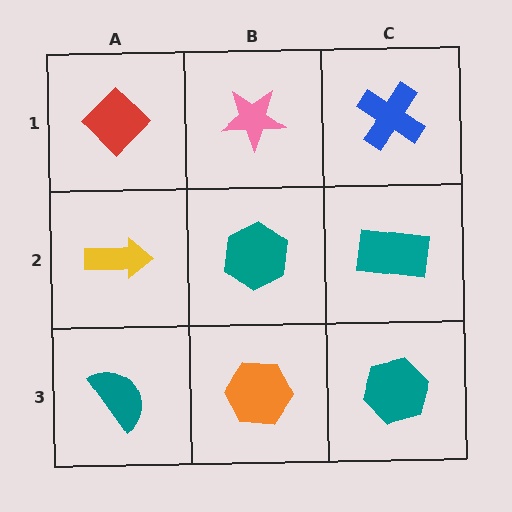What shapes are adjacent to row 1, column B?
A teal hexagon (row 2, column B), a red diamond (row 1, column A), a blue cross (row 1, column C).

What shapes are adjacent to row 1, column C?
A teal rectangle (row 2, column C), a pink star (row 1, column B).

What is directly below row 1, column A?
A yellow arrow.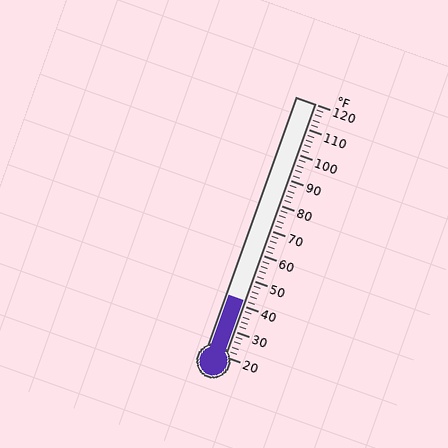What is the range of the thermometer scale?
The thermometer scale ranges from 20°F to 120°F.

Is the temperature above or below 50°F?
The temperature is below 50°F.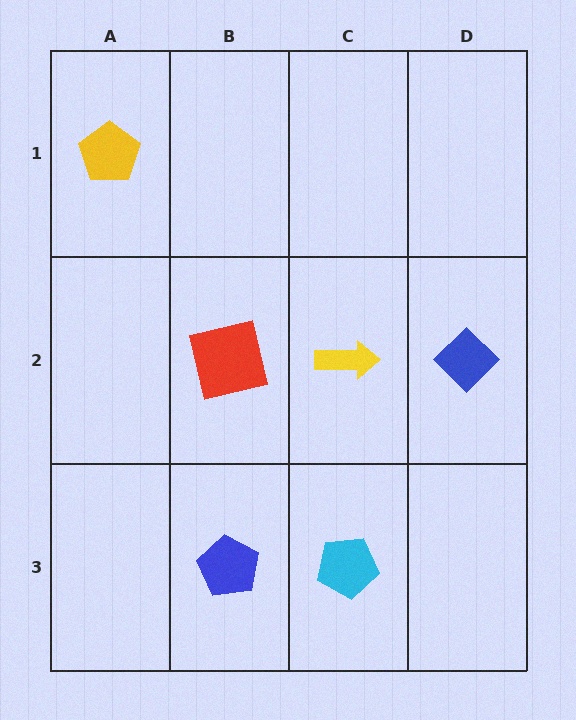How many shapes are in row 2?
3 shapes.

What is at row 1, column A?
A yellow pentagon.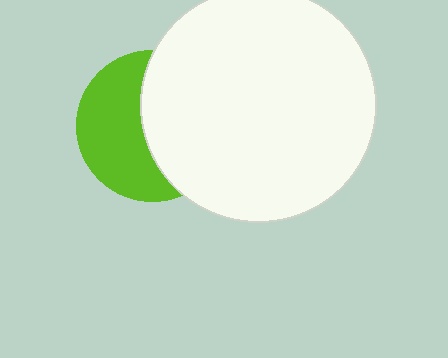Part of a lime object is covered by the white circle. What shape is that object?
It is a circle.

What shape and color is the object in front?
The object in front is a white circle.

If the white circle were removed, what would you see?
You would see the complete lime circle.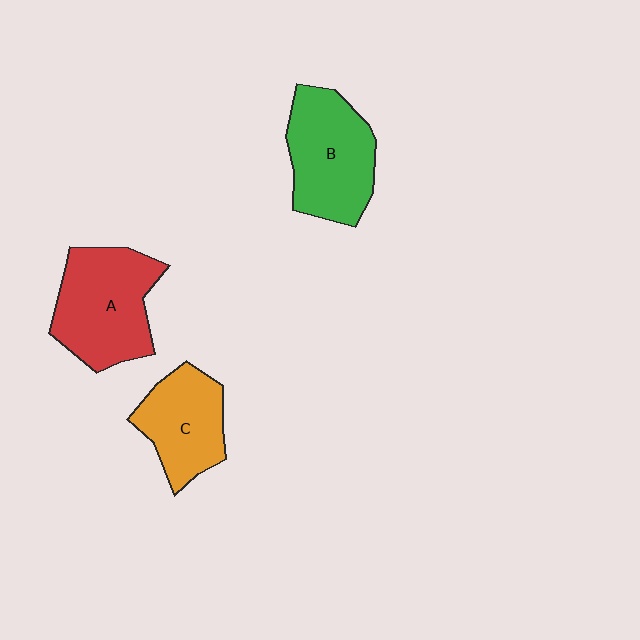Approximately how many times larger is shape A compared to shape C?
Approximately 1.3 times.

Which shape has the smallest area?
Shape C (orange).